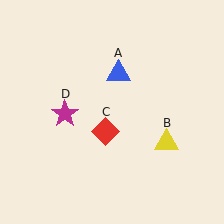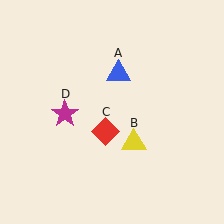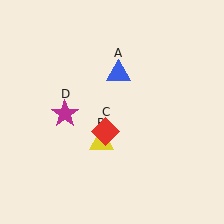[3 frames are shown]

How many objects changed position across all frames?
1 object changed position: yellow triangle (object B).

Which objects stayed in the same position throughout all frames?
Blue triangle (object A) and red diamond (object C) and magenta star (object D) remained stationary.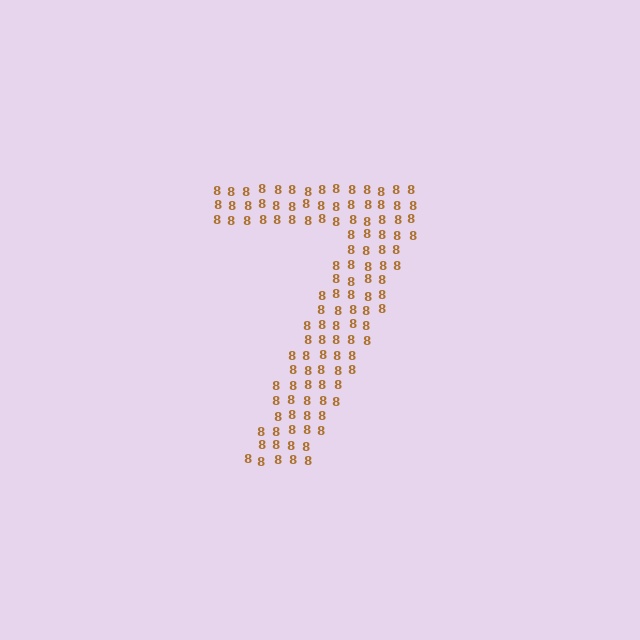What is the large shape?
The large shape is the digit 7.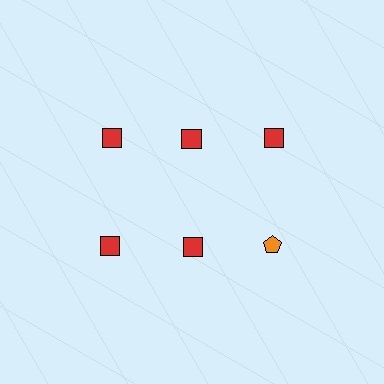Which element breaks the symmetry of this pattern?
The orange pentagon in the second row, center column breaks the symmetry. All other shapes are red squares.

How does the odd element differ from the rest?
It differs in both color (orange instead of red) and shape (pentagon instead of square).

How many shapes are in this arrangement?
There are 6 shapes arranged in a grid pattern.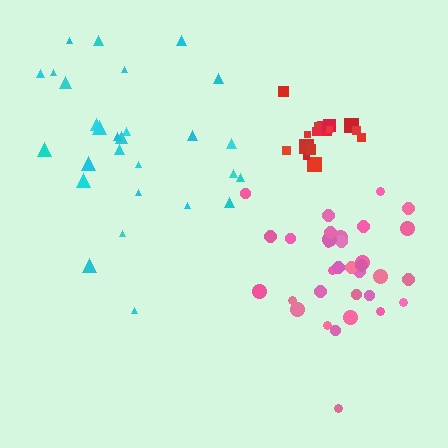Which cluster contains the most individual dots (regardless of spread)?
Pink (33).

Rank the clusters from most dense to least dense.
red, pink, cyan.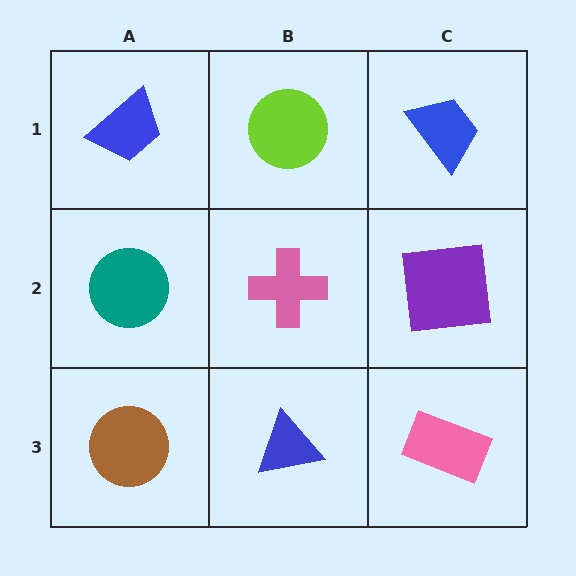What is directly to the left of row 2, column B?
A teal circle.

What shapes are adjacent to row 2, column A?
A blue trapezoid (row 1, column A), a brown circle (row 3, column A), a pink cross (row 2, column B).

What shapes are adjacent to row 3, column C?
A purple square (row 2, column C), a blue triangle (row 3, column B).